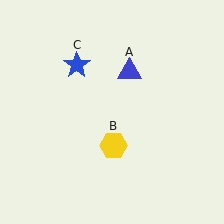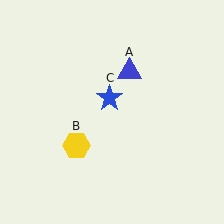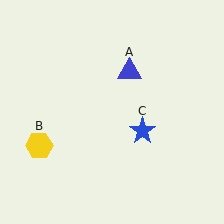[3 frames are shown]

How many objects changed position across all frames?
2 objects changed position: yellow hexagon (object B), blue star (object C).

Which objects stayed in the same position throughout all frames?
Blue triangle (object A) remained stationary.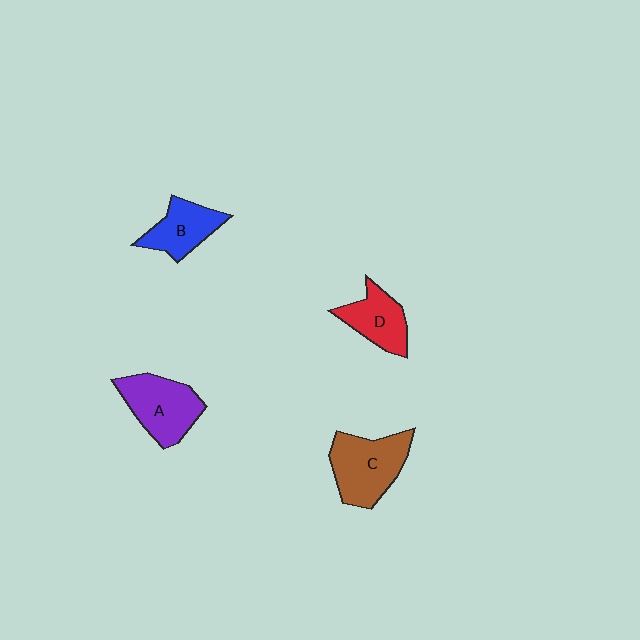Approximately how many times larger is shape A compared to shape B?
Approximately 1.3 times.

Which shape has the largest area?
Shape C (brown).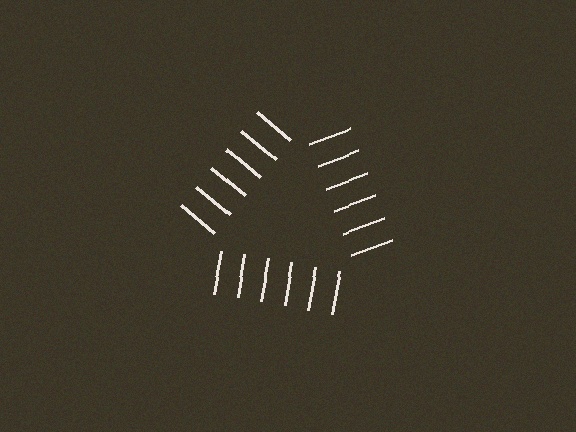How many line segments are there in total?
18 — 6 along each of the 3 edges.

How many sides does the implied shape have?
3 sides — the line-ends trace a triangle.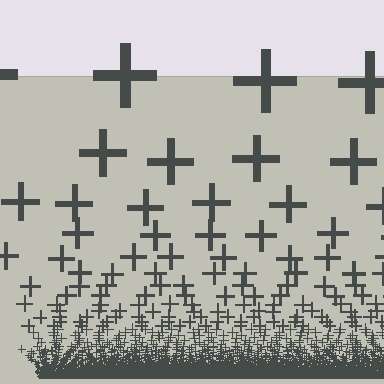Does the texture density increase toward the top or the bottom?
Density increases toward the bottom.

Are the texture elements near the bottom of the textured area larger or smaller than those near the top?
Smaller. The gradient is inverted — elements near the bottom are smaller and denser.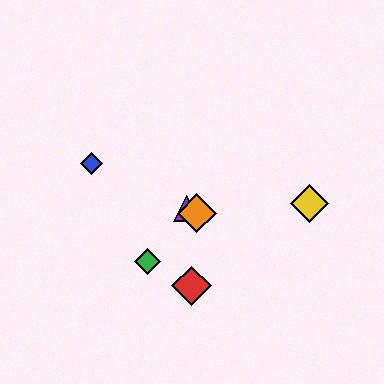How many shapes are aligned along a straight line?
3 shapes (the blue diamond, the purple triangle, the orange diamond) are aligned along a straight line.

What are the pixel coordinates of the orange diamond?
The orange diamond is at (197, 213).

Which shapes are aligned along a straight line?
The blue diamond, the purple triangle, the orange diamond are aligned along a straight line.